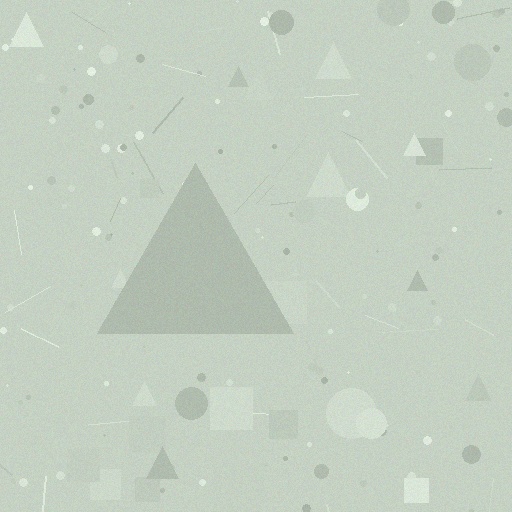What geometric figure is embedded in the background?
A triangle is embedded in the background.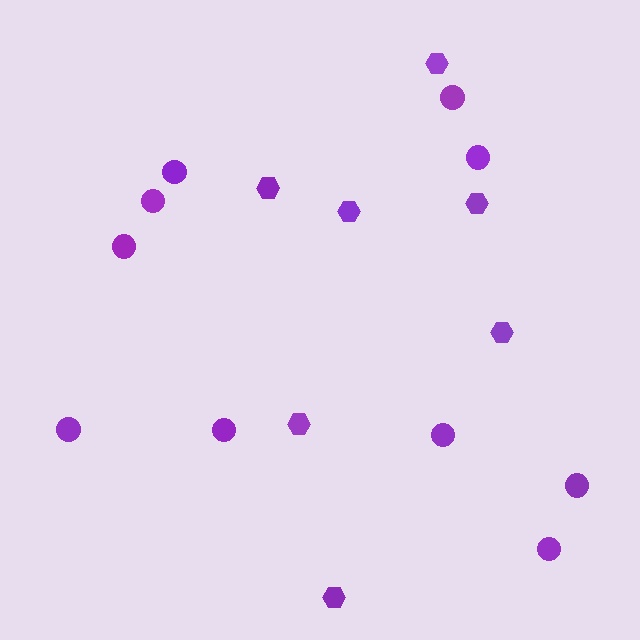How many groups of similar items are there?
There are 2 groups: one group of circles (10) and one group of hexagons (7).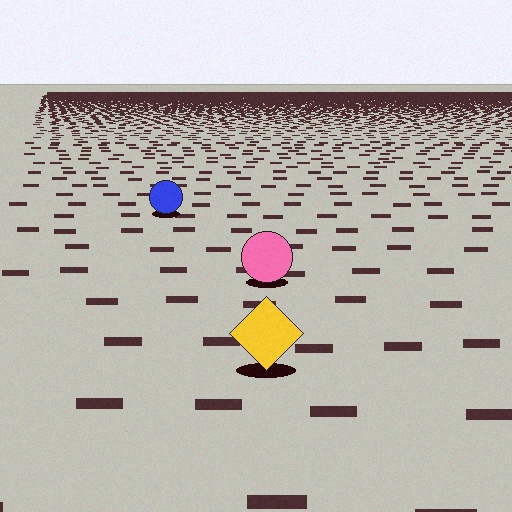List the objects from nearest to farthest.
From nearest to farthest: the yellow diamond, the pink circle, the blue circle.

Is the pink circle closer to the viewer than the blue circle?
Yes. The pink circle is closer — you can tell from the texture gradient: the ground texture is coarser near it.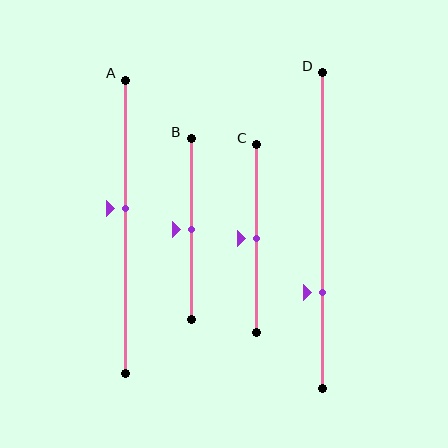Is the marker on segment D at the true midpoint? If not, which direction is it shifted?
No, the marker on segment D is shifted downward by about 20% of the segment length.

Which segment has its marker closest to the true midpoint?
Segment B has its marker closest to the true midpoint.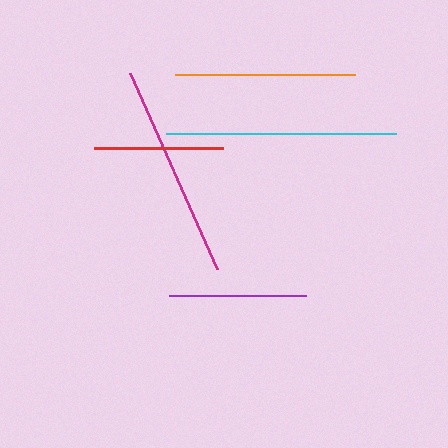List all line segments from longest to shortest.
From longest to shortest: cyan, magenta, orange, purple, red.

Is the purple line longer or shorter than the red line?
The purple line is longer than the red line.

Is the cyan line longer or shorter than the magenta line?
The cyan line is longer than the magenta line.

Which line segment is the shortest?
The red line is the shortest at approximately 129 pixels.